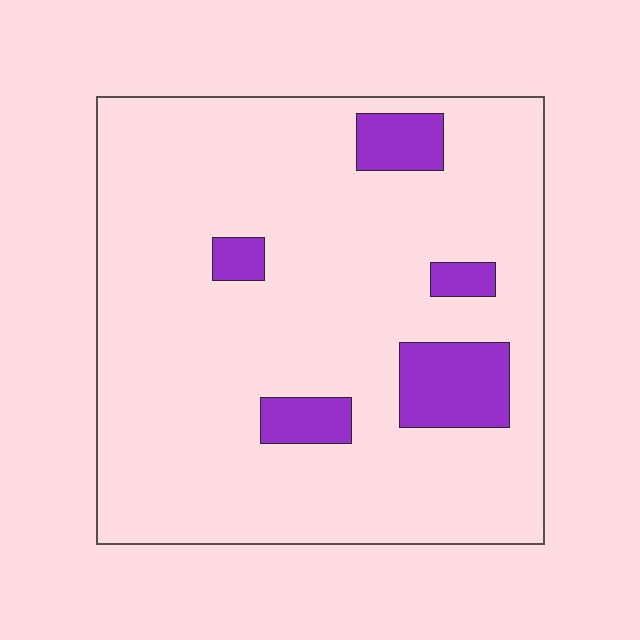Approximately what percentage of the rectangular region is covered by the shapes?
Approximately 10%.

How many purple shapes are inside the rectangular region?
5.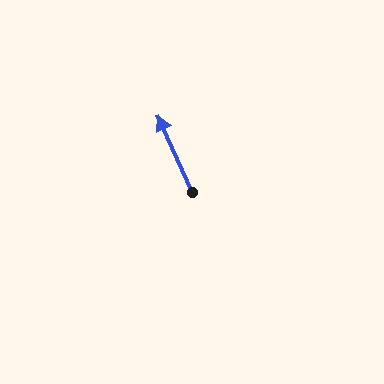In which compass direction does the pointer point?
Northwest.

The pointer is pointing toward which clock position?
Roughly 11 o'clock.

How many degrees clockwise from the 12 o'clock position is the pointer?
Approximately 336 degrees.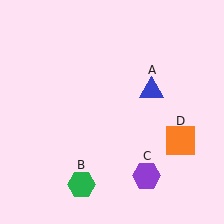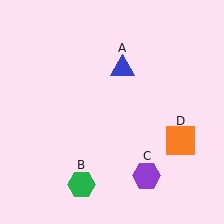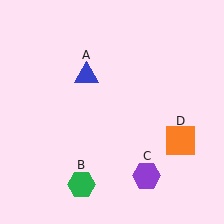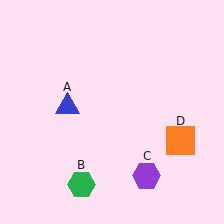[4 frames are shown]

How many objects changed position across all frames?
1 object changed position: blue triangle (object A).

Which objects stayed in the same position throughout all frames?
Green hexagon (object B) and purple hexagon (object C) and orange square (object D) remained stationary.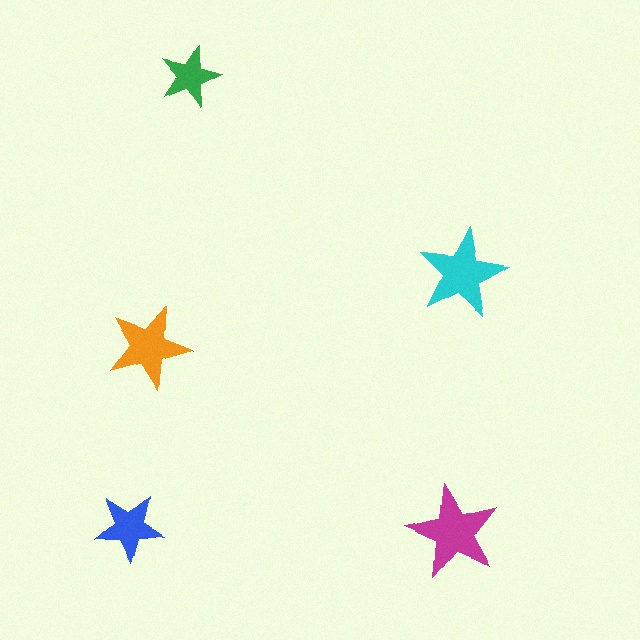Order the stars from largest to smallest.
the magenta one, the cyan one, the orange one, the blue one, the green one.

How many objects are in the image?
There are 5 objects in the image.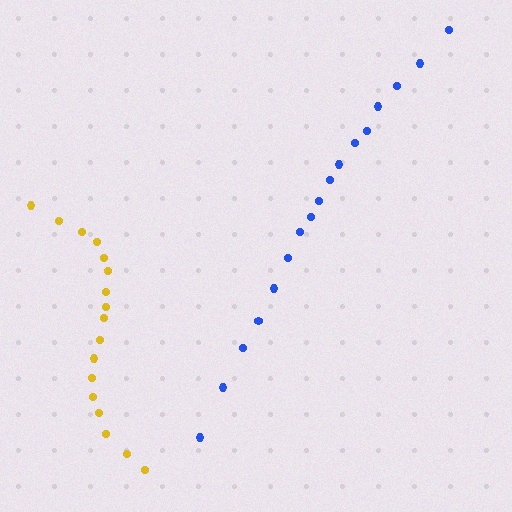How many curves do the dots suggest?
There are 2 distinct paths.